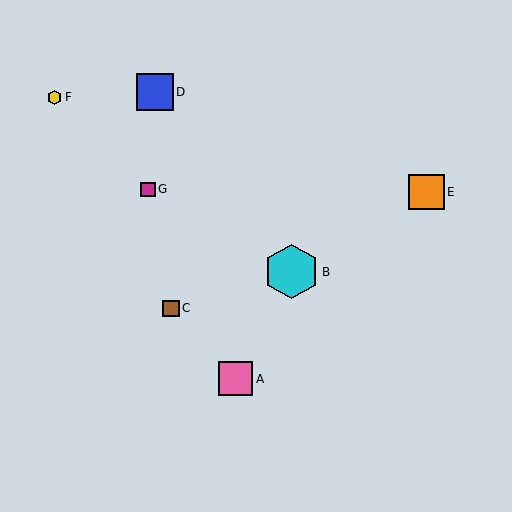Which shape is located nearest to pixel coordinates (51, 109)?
The yellow hexagon (labeled F) at (55, 97) is nearest to that location.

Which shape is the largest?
The cyan hexagon (labeled B) is the largest.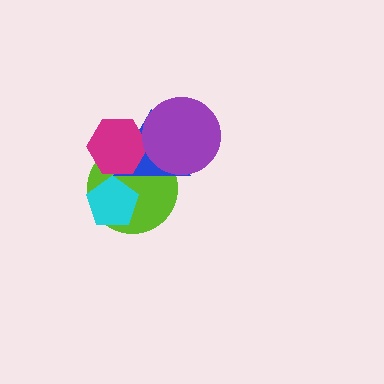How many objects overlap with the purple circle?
2 objects overlap with the purple circle.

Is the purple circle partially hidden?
No, no other shape covers it.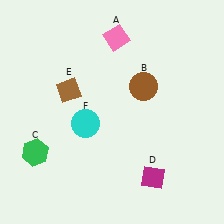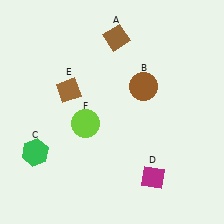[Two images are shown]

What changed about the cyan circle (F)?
In Image 1, F is cyan. In Image 2, it changed to lime.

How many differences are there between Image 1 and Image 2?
There are 2 differences between the two images.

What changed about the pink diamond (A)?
In Image 1, A is pink. In Image 2, it changed to brown.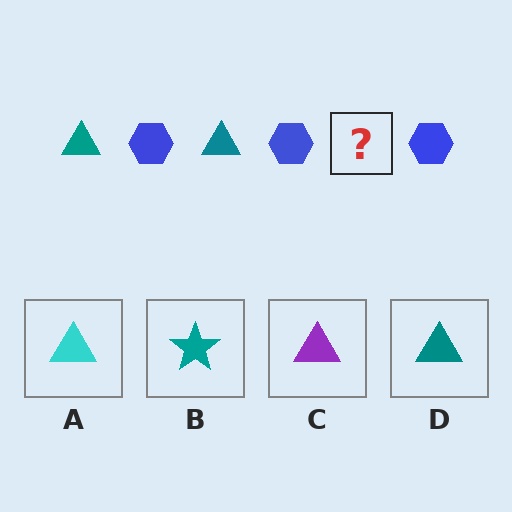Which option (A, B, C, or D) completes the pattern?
D.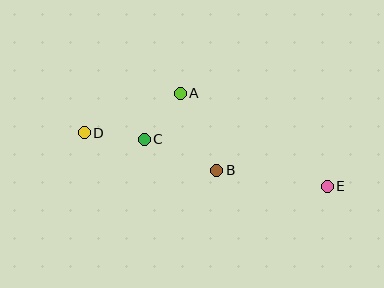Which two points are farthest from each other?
Points D and E are farthest from each other.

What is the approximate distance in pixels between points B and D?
The distance between B and D is approximately 138 pixels.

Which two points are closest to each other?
Points A and C are closest to each other.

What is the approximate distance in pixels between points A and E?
The distance between A and E is approximately 174 pixels.